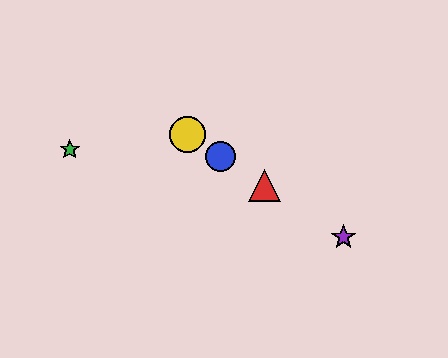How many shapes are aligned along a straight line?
4 shapes (the red triangle, the blue circle, the yellow circle, the purple star) are aligned along a straight line.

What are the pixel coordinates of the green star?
The green star is at (70, 149).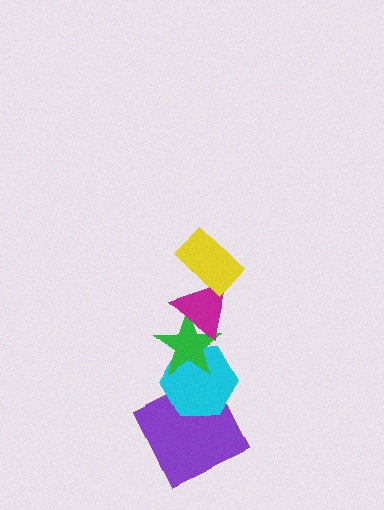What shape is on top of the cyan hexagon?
The green star is on top of the cyan hexagon.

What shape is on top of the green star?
The magenta triangle is on top of the green star.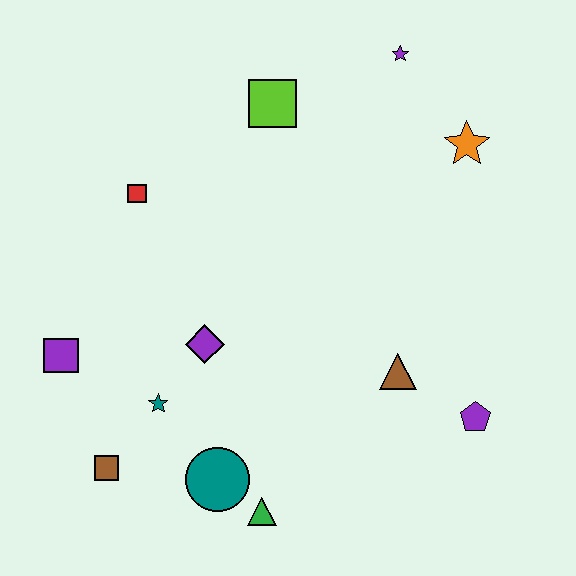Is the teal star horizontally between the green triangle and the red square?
Yes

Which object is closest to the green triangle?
The teal circle is closest to the green triangle.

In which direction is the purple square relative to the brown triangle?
The purple square is to the left of the brown triangle.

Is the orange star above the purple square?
Yes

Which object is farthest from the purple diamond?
The purple star is farthest from the purple diamond.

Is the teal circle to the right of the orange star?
No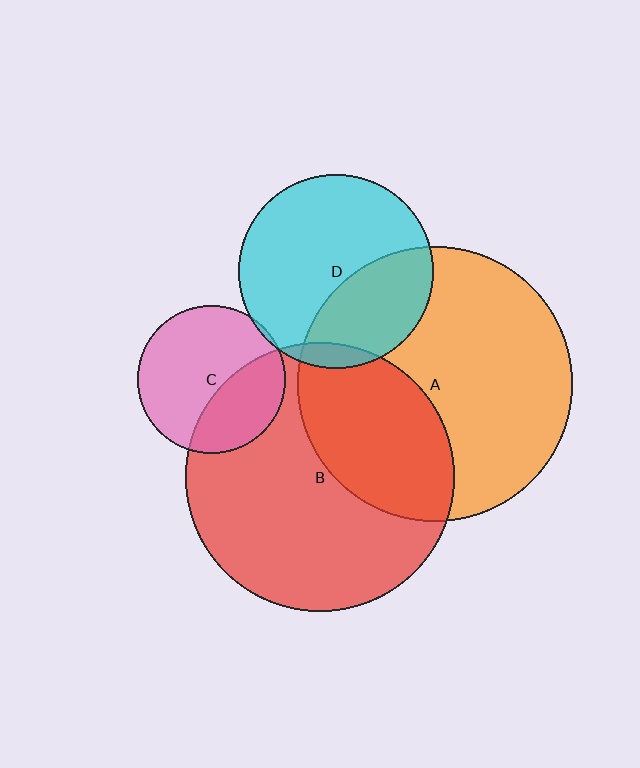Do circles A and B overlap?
Yes.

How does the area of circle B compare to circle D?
Approximately 1.9 times.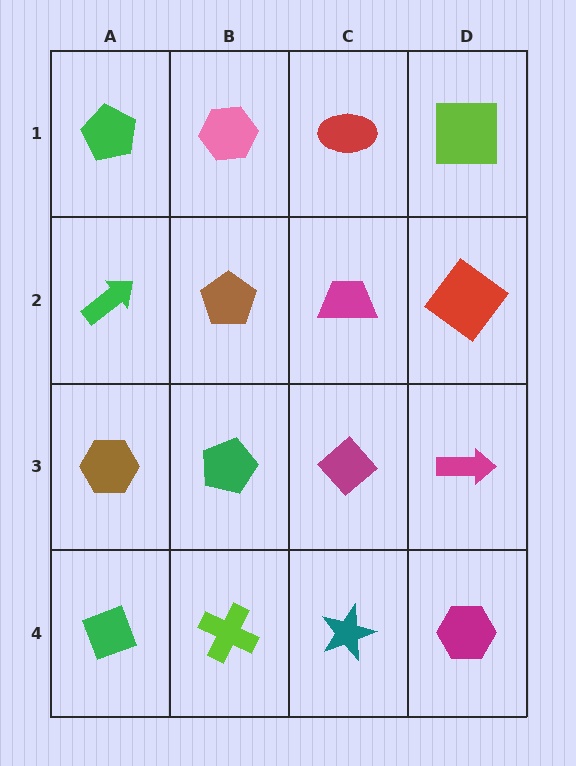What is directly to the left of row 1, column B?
A green pentagon.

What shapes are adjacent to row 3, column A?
A green arrow (row 2, column A), a green diamond (row 4, column A), a green pentagon (row 3, column B).